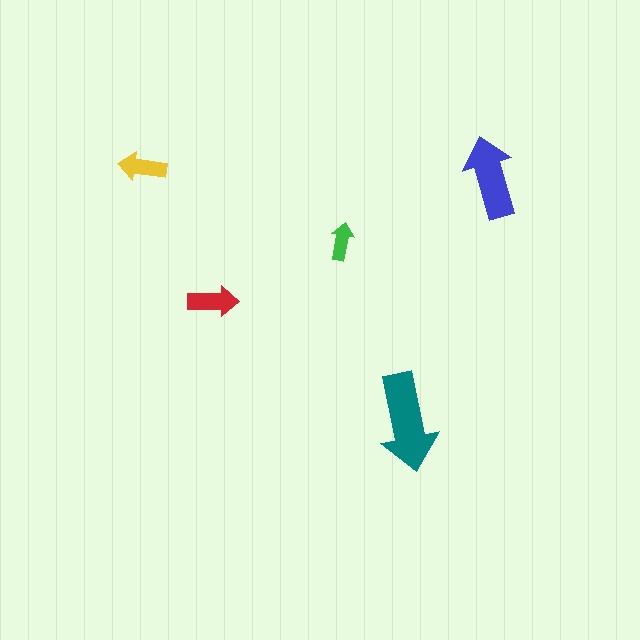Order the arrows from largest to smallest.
the teal one, the blue one, the red one, the yellow one, the green one.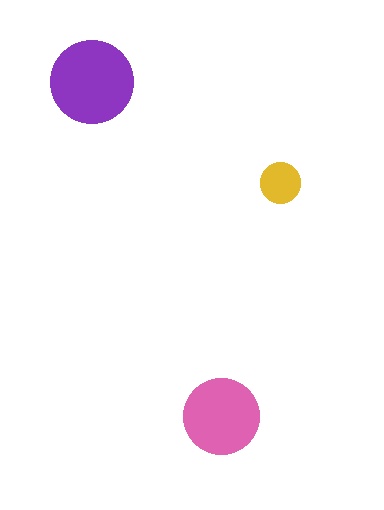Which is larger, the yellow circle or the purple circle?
The purple one.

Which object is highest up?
The purple circle is topmost.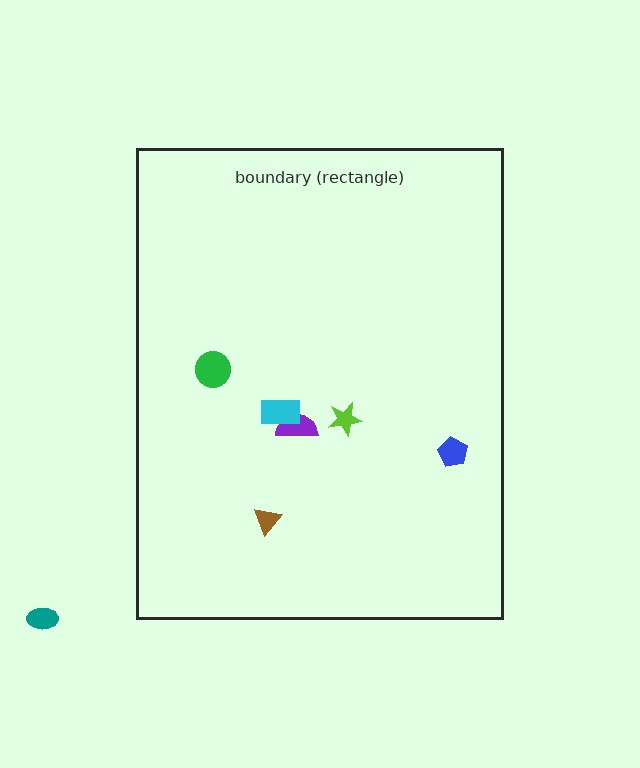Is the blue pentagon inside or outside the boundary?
Inside.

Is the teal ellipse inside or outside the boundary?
Outside.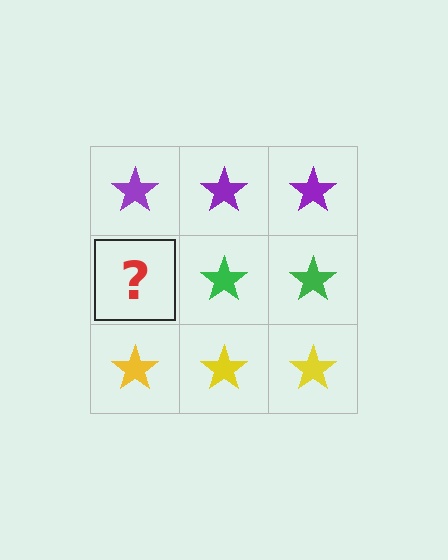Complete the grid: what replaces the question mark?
The question mark should be replaced with a green star.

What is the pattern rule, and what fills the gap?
The rule is that each row has a consistent color. The gap should be filled with a green star.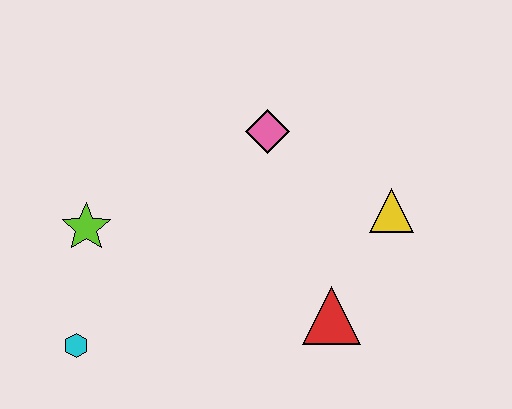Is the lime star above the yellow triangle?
No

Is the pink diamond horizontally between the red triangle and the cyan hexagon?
Yes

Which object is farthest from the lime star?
The yellow triangle is farthest from the lime star.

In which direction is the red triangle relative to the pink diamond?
The red triangle is below the pink diamond.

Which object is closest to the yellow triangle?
The red triangle is closest to the yellow triangle.